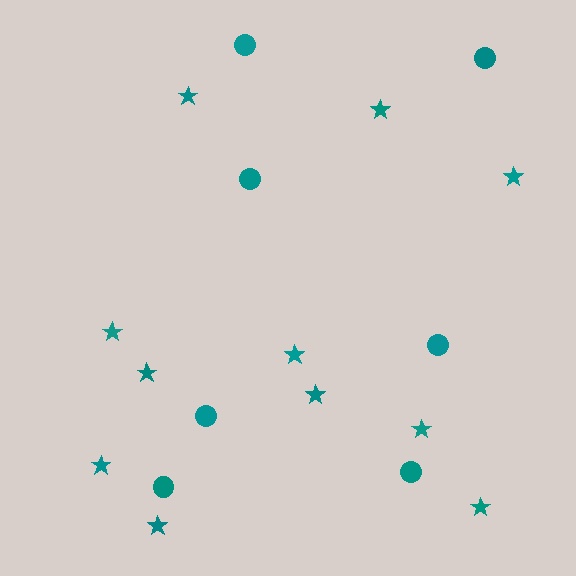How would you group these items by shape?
There are 2 groups: one group of circles (7) and one group of stars (11).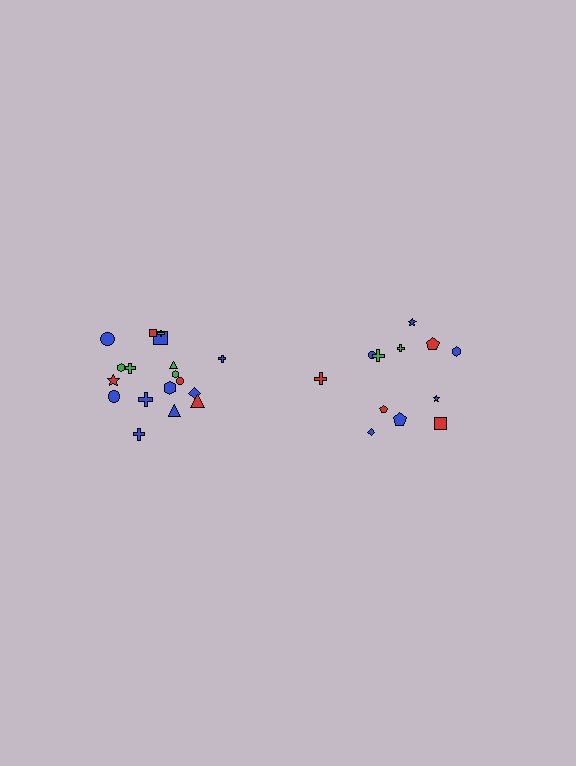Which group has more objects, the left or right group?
The left group.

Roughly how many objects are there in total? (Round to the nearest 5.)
Roughly 30 objects in total.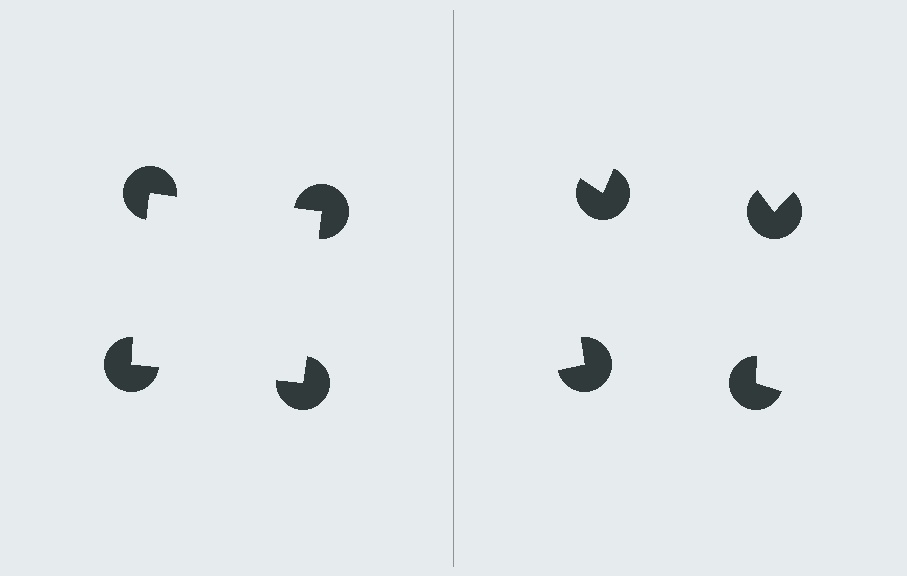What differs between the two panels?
The pac-man discs are positioned identically on both sides; only the wedge orientations differ. On the left they align to a square; on the right they are misaligned.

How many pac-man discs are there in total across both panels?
8 — 4 on each side.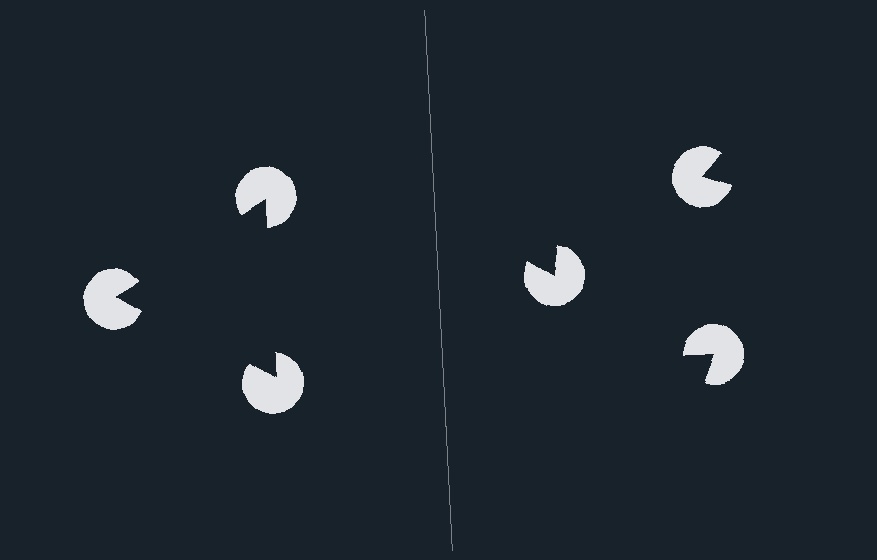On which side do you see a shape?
An illusory triangle appears on the left side. On the right side the wedge cuts are rotated, so no coherent shape forms.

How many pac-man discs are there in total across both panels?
6 — 3 on each side.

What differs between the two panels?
The pac-man discs are positioned identically on both sides; only the wedge orientations differ. On the left they align to a triangle; on the right they are misaligned.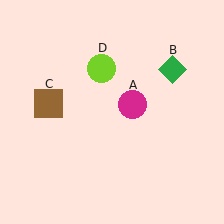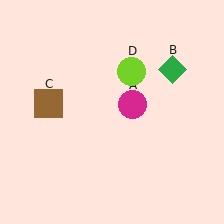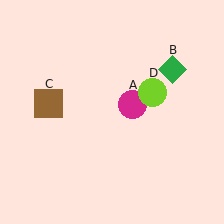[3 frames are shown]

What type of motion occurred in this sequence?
The lime circle (object D) rotated clockwise around the center of the scene.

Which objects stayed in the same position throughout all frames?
Magenta circle (object A) and green diamond (object B) and brown square (object C) remained stationary.